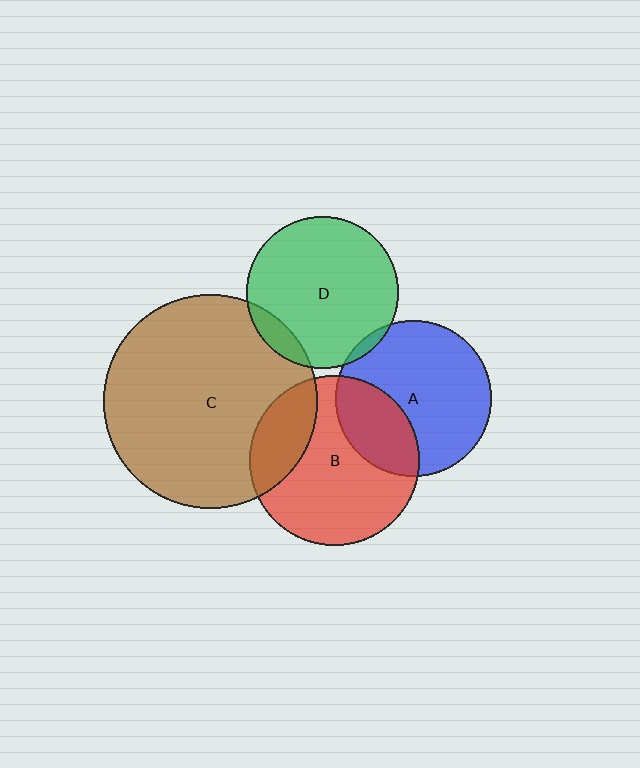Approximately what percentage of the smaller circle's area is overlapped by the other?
Approximately 20%.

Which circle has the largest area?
Circle C (brown).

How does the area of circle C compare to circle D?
Approximately 2.0 times.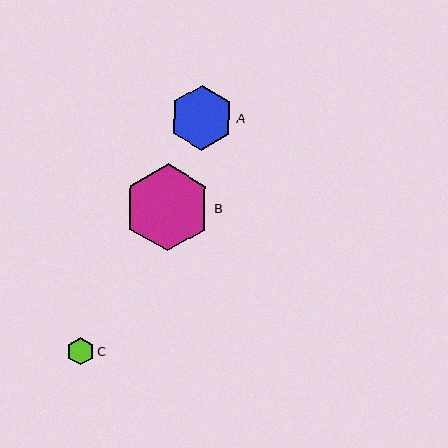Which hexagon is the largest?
Hexagon B is the largest with a size of approximately 87 pixels.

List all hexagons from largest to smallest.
From largest to smallest: B, A, C.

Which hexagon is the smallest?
Hexagon C is the smallest with a size of approximately 27 pixels.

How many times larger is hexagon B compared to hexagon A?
Hexagon B is approximately 1.4 times the size of hexagon A.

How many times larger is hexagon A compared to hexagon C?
Hexagon A is approximately 2.4 times the size of hexagon C.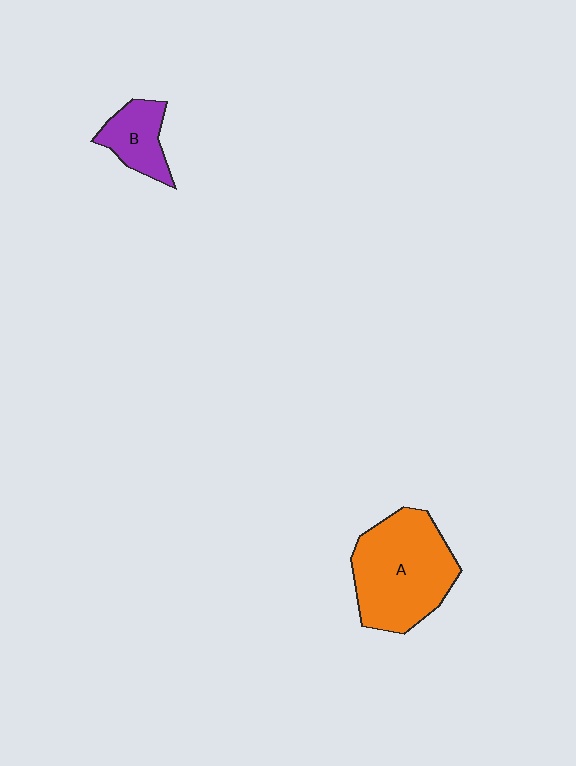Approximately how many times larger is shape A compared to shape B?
Approximately 2.5 times.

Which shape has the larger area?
Shape A (orange).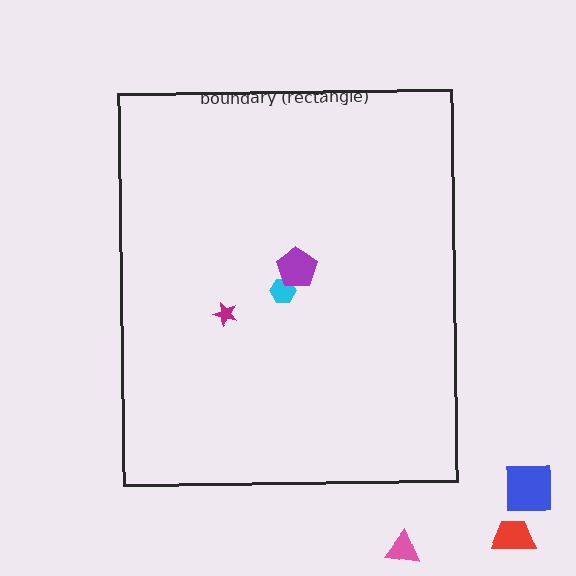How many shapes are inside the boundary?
3 inside, 3 outside.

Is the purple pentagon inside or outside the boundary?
Inside.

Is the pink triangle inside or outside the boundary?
Outside.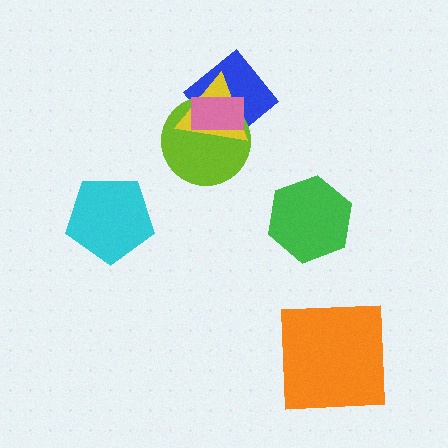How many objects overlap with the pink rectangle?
3 objects overlap with the pink rectangle.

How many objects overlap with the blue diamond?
3 objects overlap with the blue diamond.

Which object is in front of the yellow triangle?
The pink rectangle is in front of the yellow triangle.